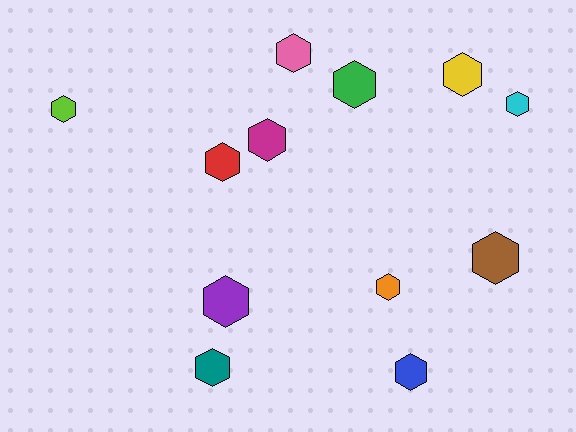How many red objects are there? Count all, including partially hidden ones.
There is 1 red object.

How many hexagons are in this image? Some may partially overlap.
There are 12 hexagons.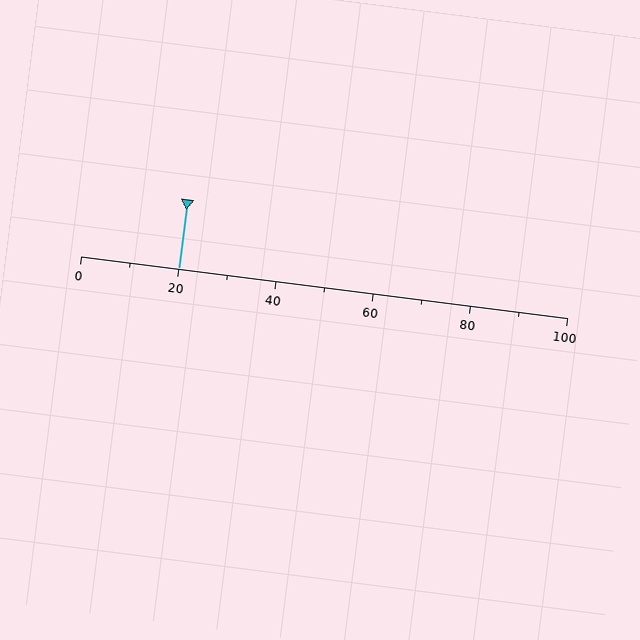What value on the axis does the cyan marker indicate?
The marker indicates approximately 20.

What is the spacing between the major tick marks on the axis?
The major ticks are spaced 20 apart.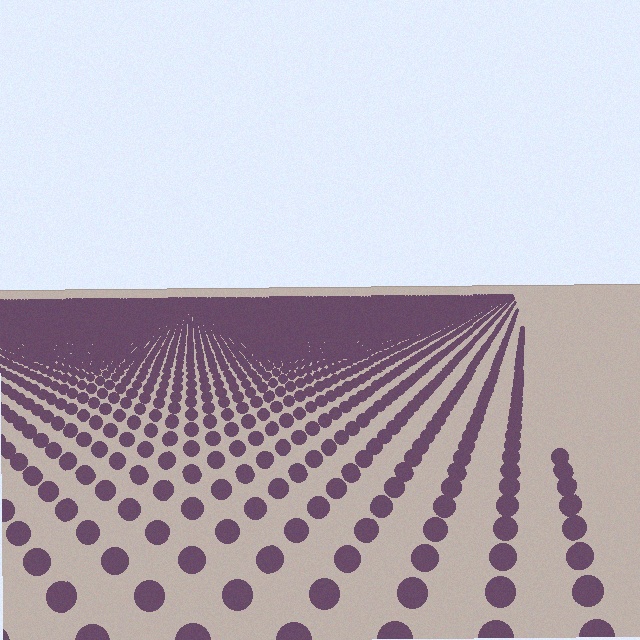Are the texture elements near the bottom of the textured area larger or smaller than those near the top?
Larger. Near the bottom, elements are closer to the viewer and appear at a bigger on-screen size.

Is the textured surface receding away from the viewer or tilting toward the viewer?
The surface is receding away from the viewer. Texture elements get smaller and denser toward the top.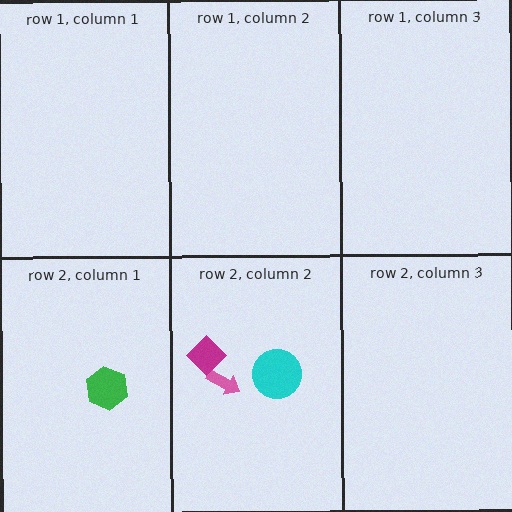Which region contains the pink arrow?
The row 2, column 2 region.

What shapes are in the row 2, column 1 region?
The green hexagon.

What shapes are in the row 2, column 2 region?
The cyan circle, the pink arrow, the magenta diamond.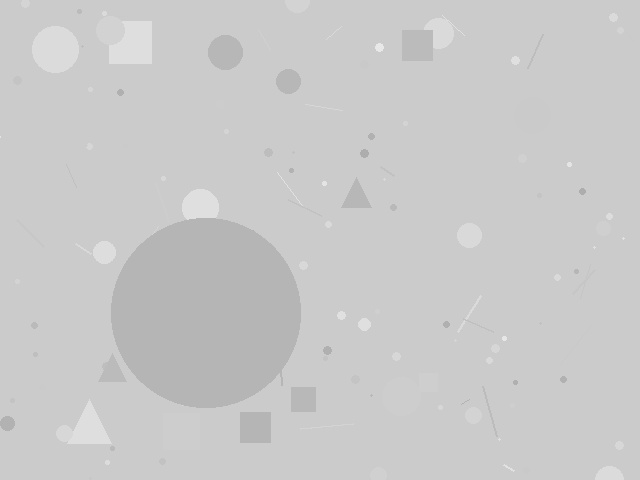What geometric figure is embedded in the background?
A circle is embedded in the background.